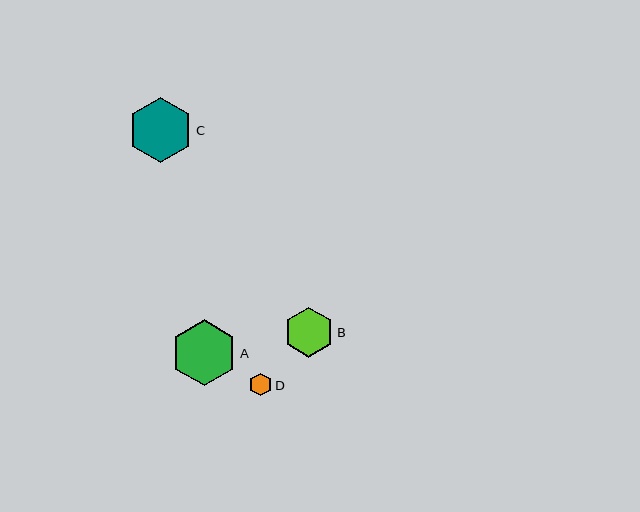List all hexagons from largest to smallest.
From largest to smallest: A, C, B, D.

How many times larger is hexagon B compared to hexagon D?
Hexagon B is approximately 2.2 times the size of hexagon D.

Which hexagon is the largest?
Hexagon A is the largest with a size of approximately 66 pixels.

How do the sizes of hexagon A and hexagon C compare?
Hexagon A and hexagon C are approximately the same size.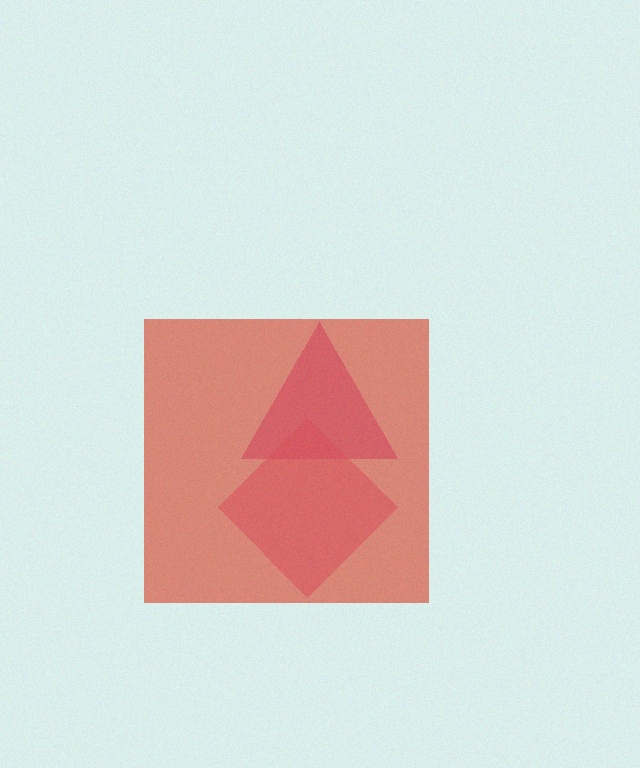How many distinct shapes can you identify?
There are 3 distinct shapes: a magenta triangle, a pink diamond, a red square.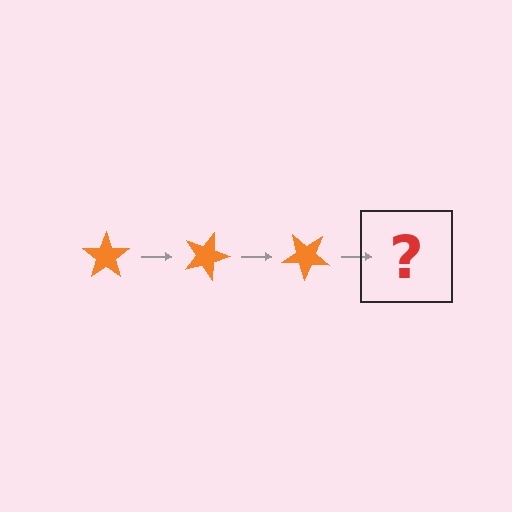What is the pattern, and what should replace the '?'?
The pattern is that the star rotates 20 degrees each step. The '?' should be an orange star rotated 60 degrees.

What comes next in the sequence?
The next element should be an orange star rotated 60 degrees.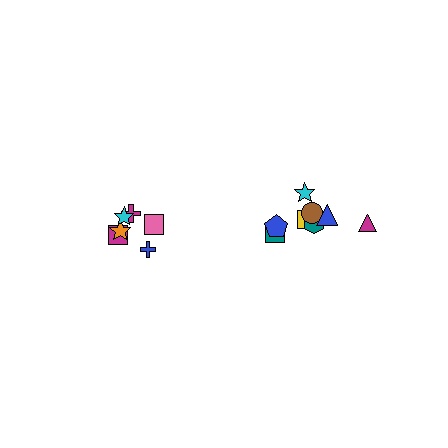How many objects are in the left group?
There are 6 objects.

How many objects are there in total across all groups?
There are 14 objects.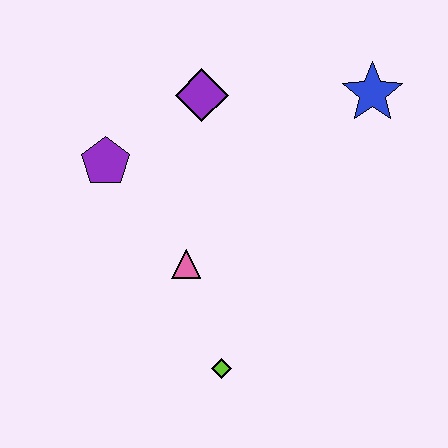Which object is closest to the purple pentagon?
The purple diamond is closest to the purple pentagon.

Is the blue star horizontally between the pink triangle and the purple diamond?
No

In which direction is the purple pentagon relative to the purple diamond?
The purple pentagon is to the left of the purple diamond.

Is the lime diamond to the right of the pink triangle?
Yes